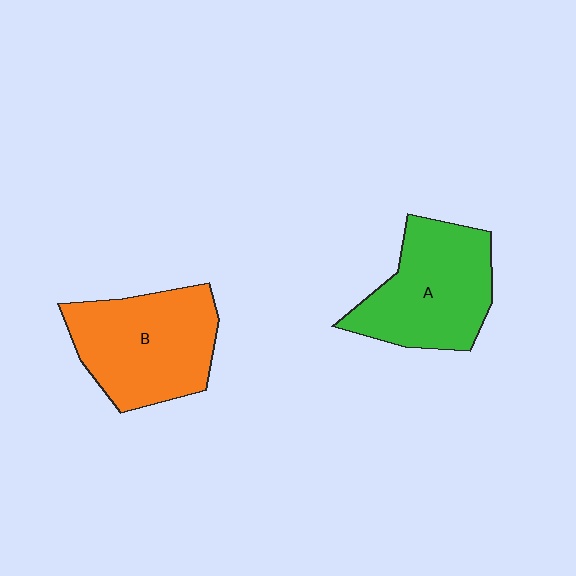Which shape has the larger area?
Shape B (orange).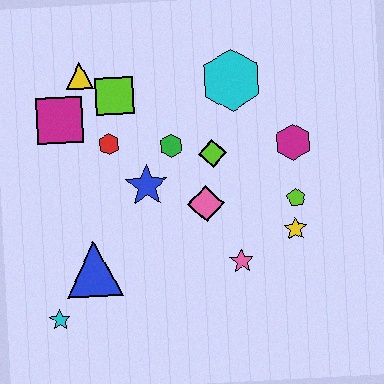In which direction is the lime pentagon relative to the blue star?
The lime pentagon is to the right of the blue star.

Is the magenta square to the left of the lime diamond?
Yes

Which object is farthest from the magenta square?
The yellow star is farthest from the magenta square.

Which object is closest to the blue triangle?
The cyan star is closest to the blue triangle.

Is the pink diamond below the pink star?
No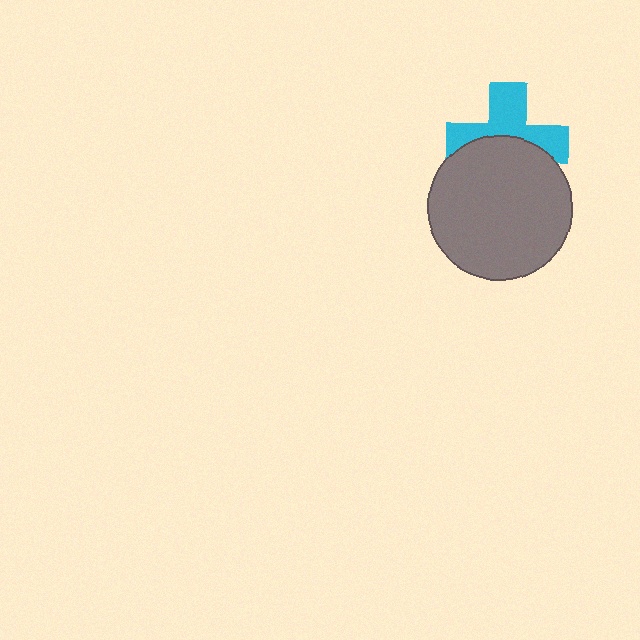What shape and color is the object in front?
The object in front is a gray circle.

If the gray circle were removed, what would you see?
You would see the complete cyan cross.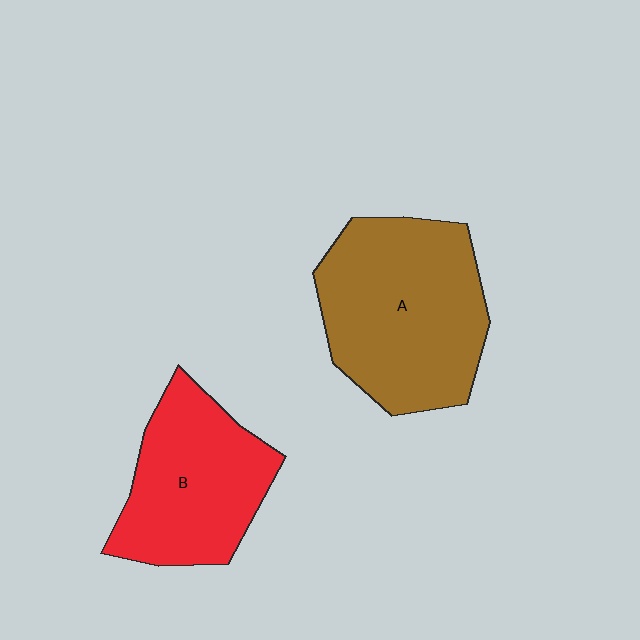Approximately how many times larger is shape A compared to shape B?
Approximately 1.3 times.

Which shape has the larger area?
Shape A (brown).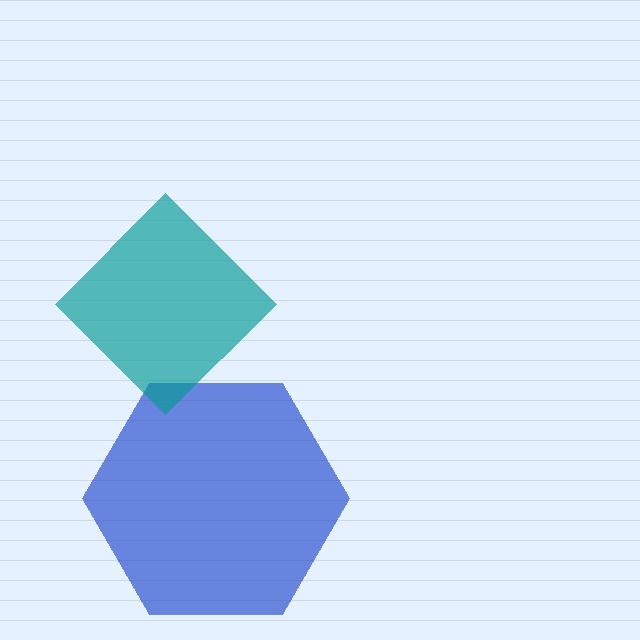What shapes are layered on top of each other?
The layered shapes are: a blue hexagon, a teal diamond.